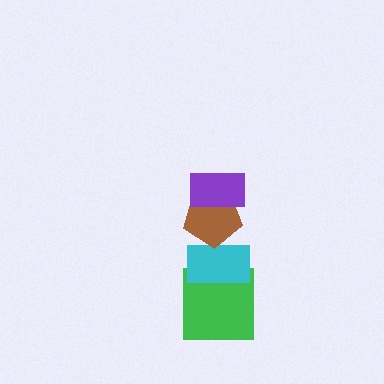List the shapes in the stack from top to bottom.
From top to bottom: the purple rectangle, the brown pentagon, the cyan rectangle, the green square.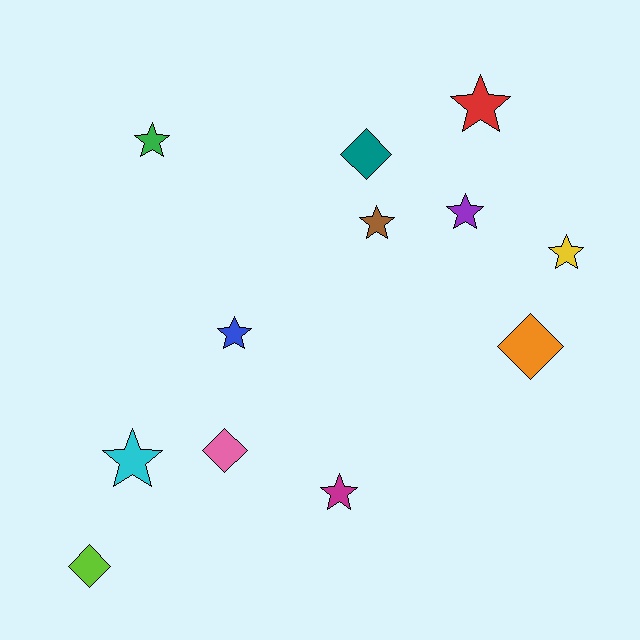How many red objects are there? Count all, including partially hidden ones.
There is 1 red object.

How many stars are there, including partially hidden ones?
There are 8 stars.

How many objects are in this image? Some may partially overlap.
There are 12 objects.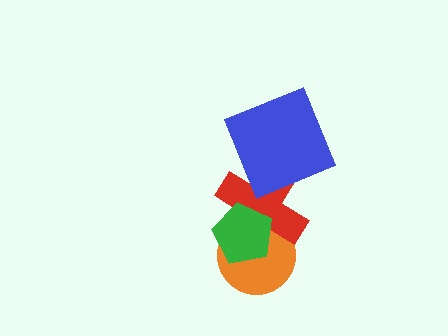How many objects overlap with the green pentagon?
2 objects overlap with the green pentagon.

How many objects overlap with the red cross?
3 objects overlap with the red cross.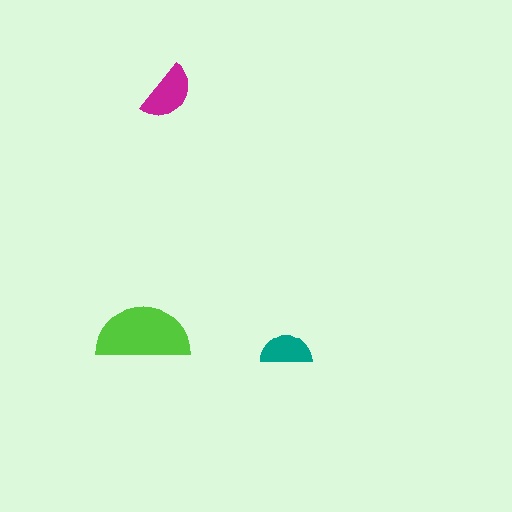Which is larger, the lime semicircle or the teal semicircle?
The lime one.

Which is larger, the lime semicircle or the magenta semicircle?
The lime one.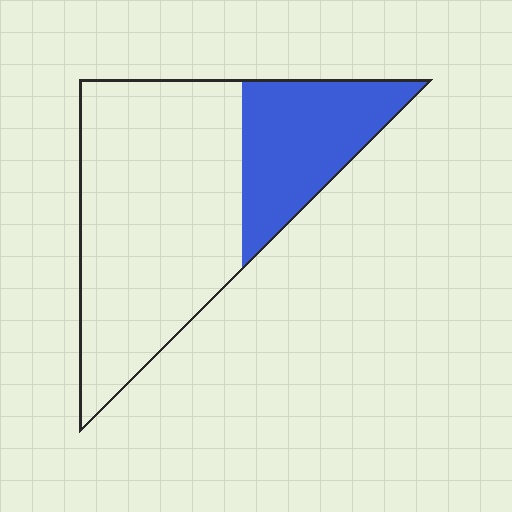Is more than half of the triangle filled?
No.